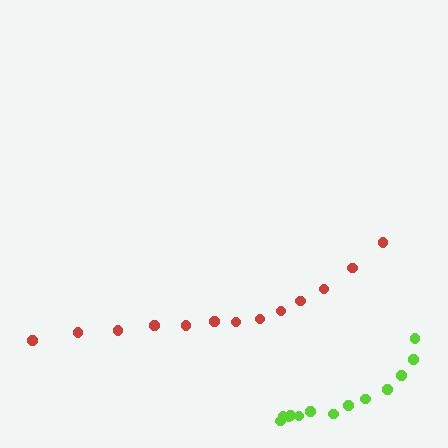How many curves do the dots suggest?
There are 2 distinct paths.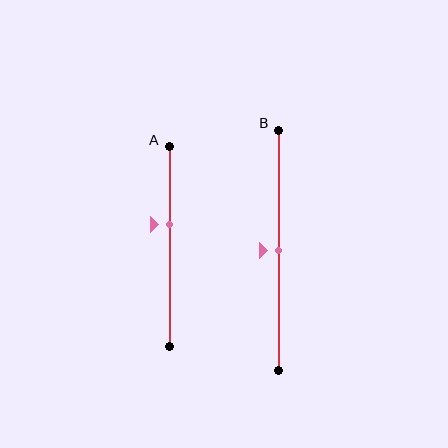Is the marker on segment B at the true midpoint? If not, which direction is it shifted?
Yes, the marker on segment B is at the true midpoint.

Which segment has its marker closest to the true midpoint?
Segment B has its marker closest to the true midpoint.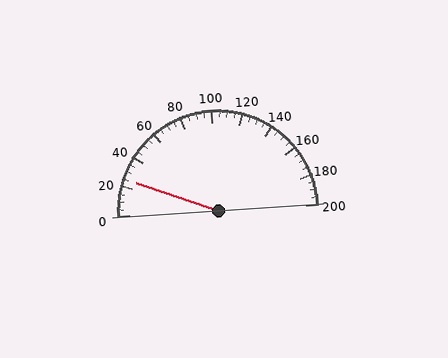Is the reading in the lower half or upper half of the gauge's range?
The reading is in the lower half of the range (0 to 200).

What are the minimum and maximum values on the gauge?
The gauge ranges from 0 to 200.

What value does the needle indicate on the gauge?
The needle indicates approximately 25.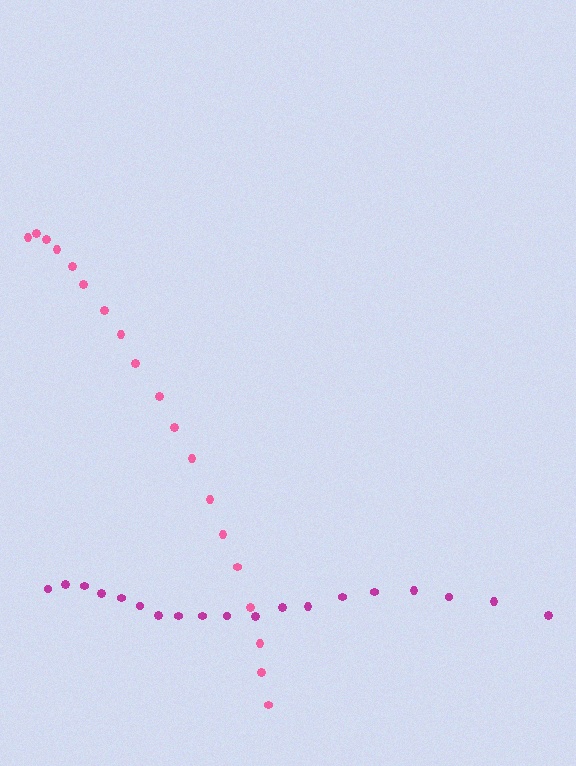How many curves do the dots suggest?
There are 2 distinct paths.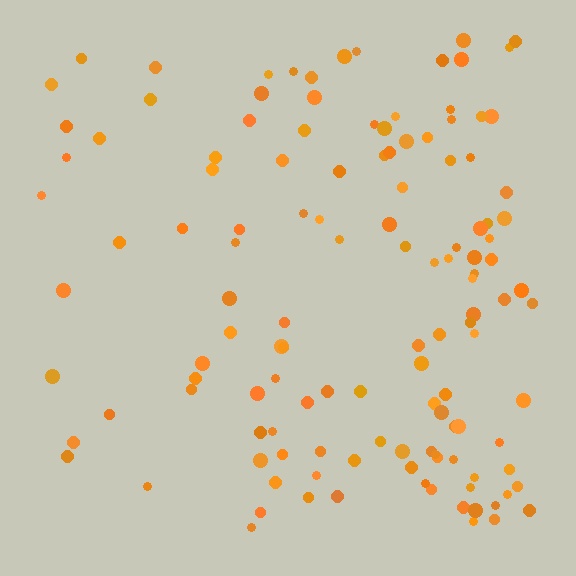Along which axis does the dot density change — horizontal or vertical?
Horizontal.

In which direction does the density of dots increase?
From left to right, with the right side densest.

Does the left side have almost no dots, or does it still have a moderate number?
Still a moderate number, just noticeably fewer than the right.